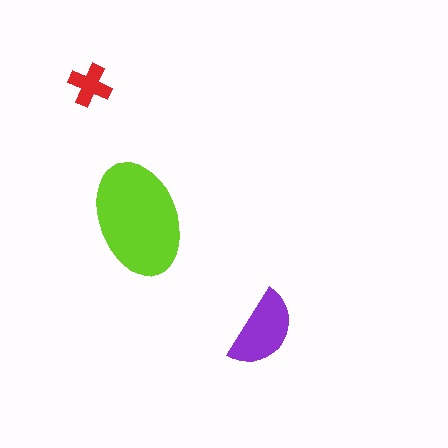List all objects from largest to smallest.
The lime ellipse, the purple semicircle, the red cross.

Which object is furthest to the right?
The purple semicircle is rightmost.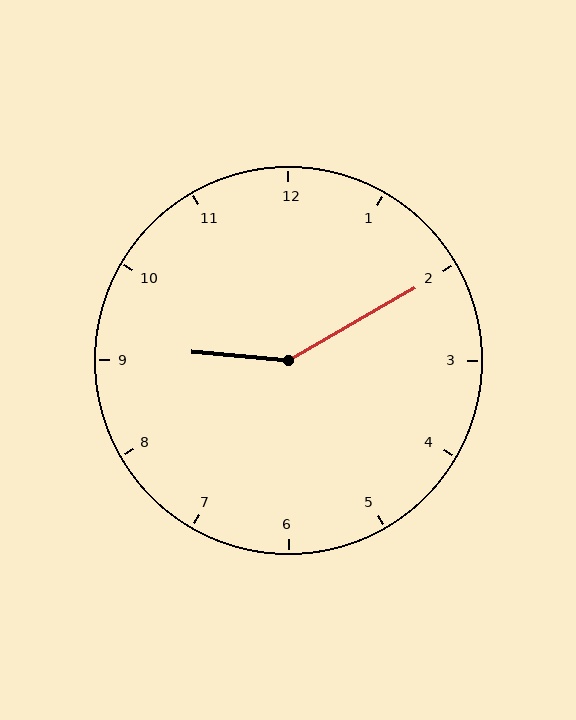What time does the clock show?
9:10.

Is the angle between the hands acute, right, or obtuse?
It is obtuse.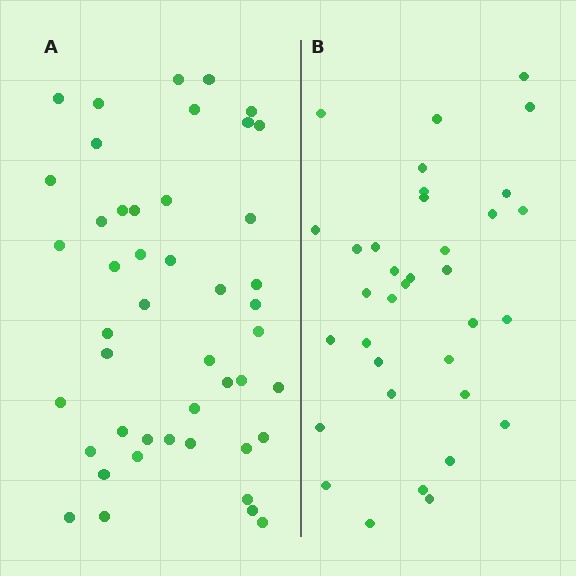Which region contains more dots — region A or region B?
Region A (the left region) has more dots.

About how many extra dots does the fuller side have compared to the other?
Region A has roughly 12 or so more dots than region B.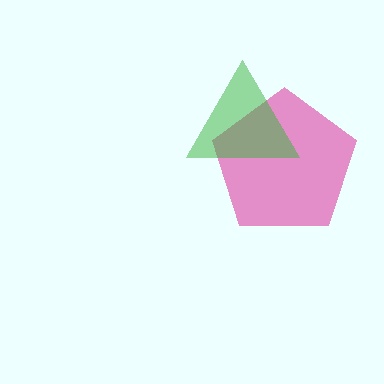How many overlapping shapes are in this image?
There are 2 overlapping shapes in the image.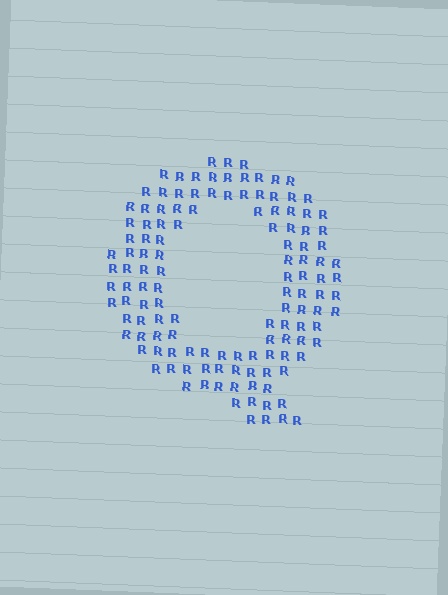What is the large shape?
The large shape is the letter Q.